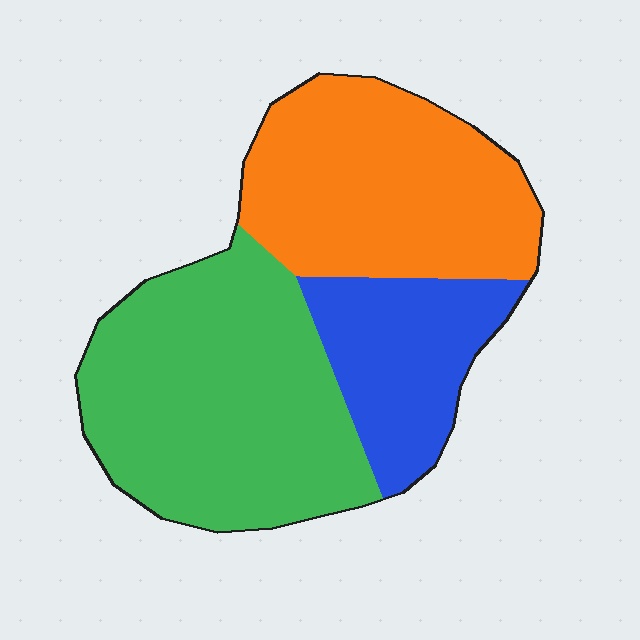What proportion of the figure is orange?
Orange takes up between a third and a half of the figure.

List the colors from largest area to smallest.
From largest to smallest: green, orange, blue.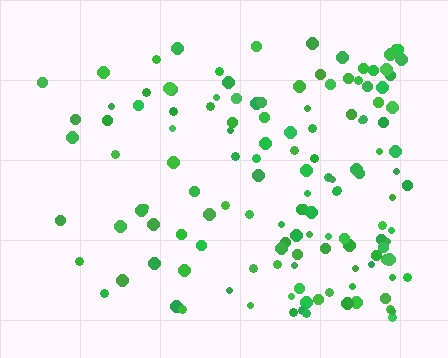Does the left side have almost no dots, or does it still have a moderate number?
Still a moderate number, just noticeably fewer than the right.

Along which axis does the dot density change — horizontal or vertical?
Horizontal.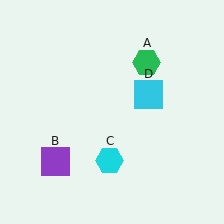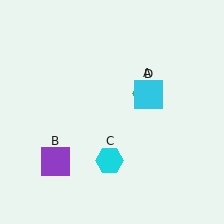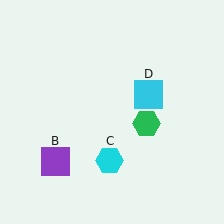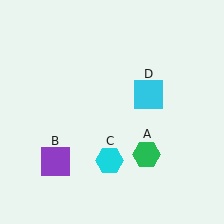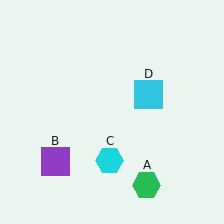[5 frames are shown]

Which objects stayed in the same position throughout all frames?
Purple square (object B) and cyan hexagon (object C) and cyan square (object D) remained stationary.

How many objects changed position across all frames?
1 object changed position: green hexagon (object A).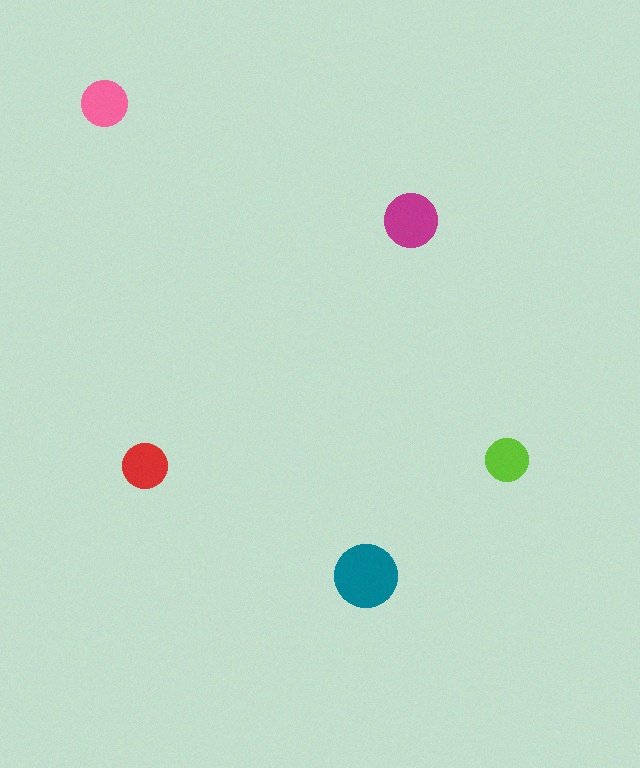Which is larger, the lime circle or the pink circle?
The pink one.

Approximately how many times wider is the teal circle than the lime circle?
About 1.5 times wider.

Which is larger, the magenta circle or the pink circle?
The magenta one.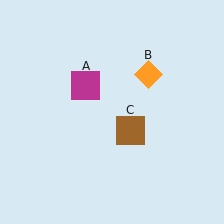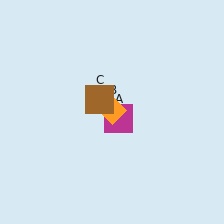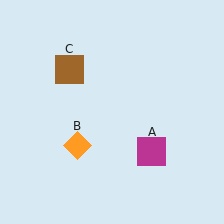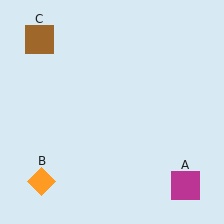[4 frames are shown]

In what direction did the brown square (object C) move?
The brown square (object C) moved up and to the left.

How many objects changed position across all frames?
3 objects changed position: magenta square (object A), orange diamond (object B), brown square (object C).